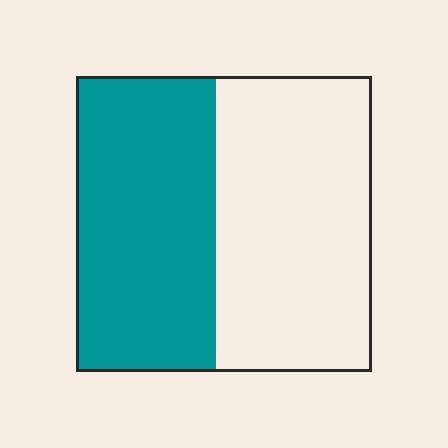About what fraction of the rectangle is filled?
About one half (1/2).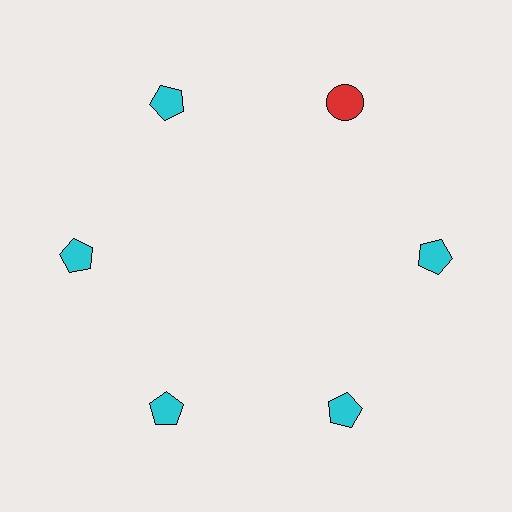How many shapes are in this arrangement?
There are 6 shapes arranged in a ring pattern.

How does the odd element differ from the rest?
It differs in both color (red instead of cyan) and shape (circle instead of pentagon).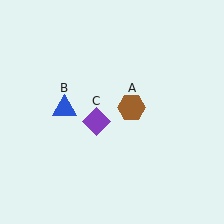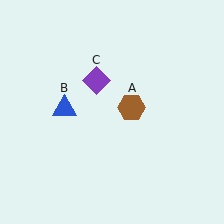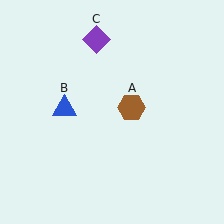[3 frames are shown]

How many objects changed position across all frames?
1 object changed position: purple diamond (object C).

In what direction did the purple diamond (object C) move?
The purple diamond (object C) moved up.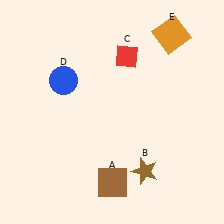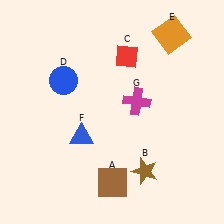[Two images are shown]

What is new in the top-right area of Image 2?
A magenta cross (G) was added in the top-right area of Image 2.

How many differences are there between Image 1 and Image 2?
There are 2 differences between the two images.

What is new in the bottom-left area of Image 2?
A blue triangle (F) was added in the bottom-left area of Image 2.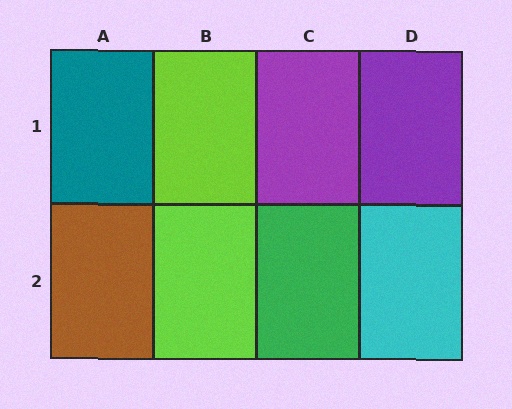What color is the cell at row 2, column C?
Green.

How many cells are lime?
2 cells are lime.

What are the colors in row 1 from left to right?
Teal, lime, purple, purple.